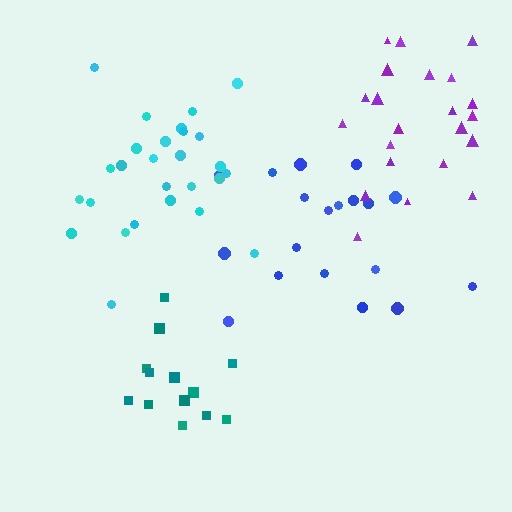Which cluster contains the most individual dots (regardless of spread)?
Cyan (27).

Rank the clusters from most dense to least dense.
cyan, purple, teal, blue.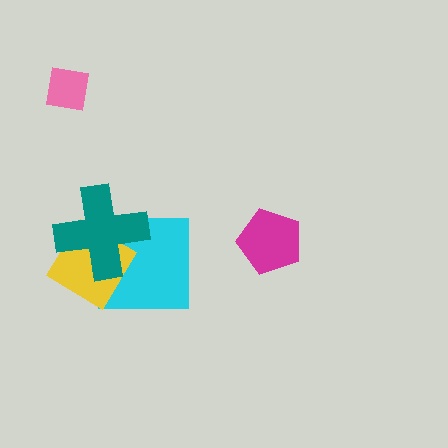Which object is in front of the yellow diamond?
The teal cross is in front of the yellow diamond.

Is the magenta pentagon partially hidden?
No, no other shape covers it.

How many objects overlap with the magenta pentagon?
0 objects overlap with the magenta pentagon.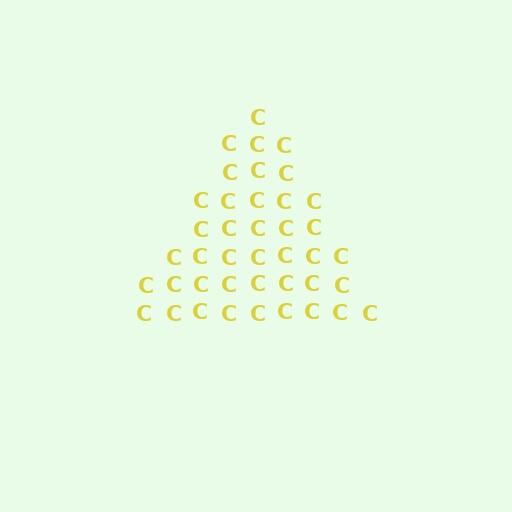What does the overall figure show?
The overall figure shows a triangle.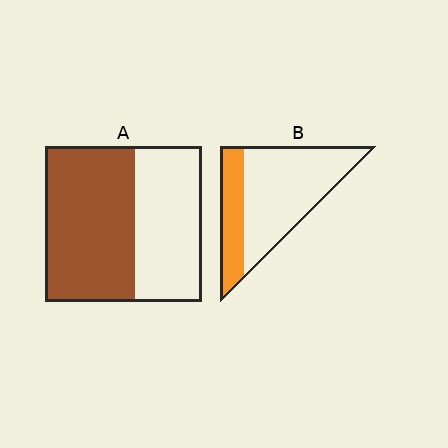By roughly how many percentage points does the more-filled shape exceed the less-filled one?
By roughly 30 percentage points (A over B).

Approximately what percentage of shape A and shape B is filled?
A is approximately 55% and B is approximately 30%.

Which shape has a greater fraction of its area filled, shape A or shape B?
Shape A.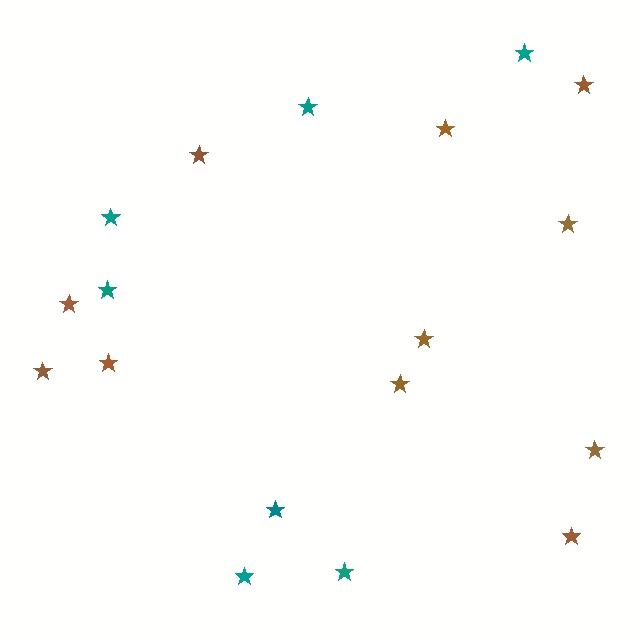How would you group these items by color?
There are 2 groups: one group of brown stars (11) and one group of teal stars (7).